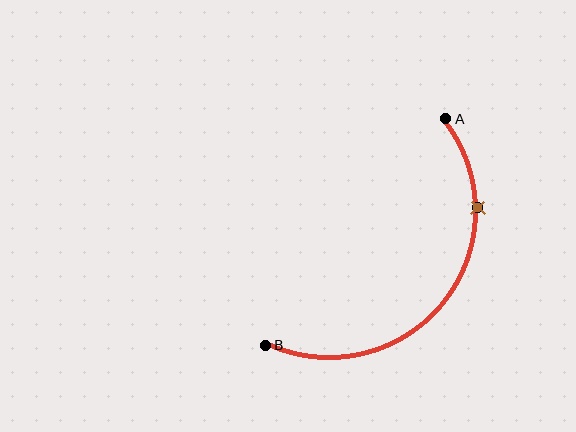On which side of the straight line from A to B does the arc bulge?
The arc bulges below and to the right of the straight line connecting A and B.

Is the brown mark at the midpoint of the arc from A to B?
No. The brown mark lies on the arc but is closer to endpoint A. The arc midpoint would be at the point on the curve equidistant along the arc from both A and B.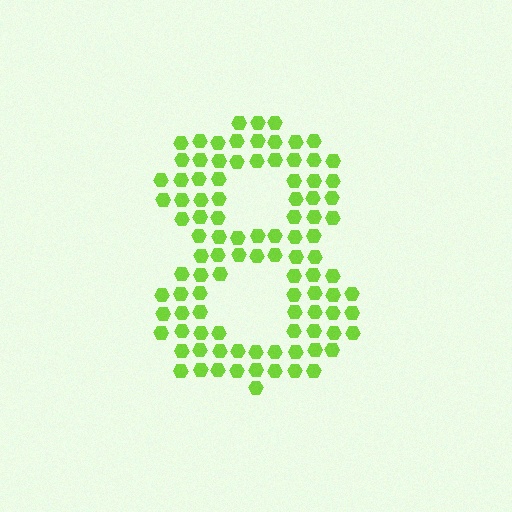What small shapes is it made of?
It is made of small hexagons.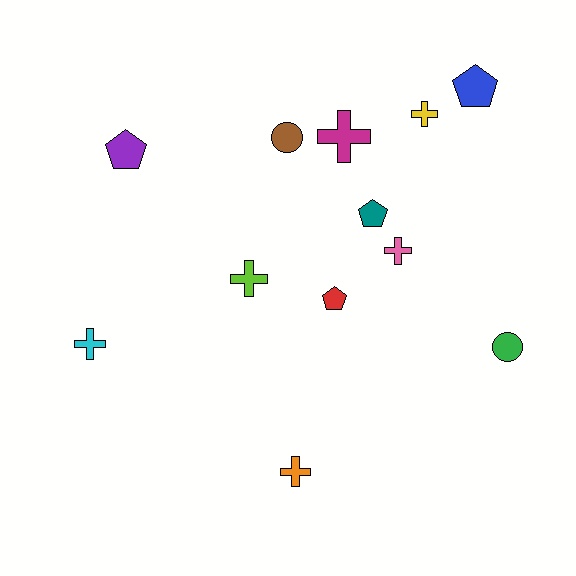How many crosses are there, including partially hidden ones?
There are 6 crosses.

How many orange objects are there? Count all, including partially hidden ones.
There is 1 orange object.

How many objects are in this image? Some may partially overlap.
There are 12 objects.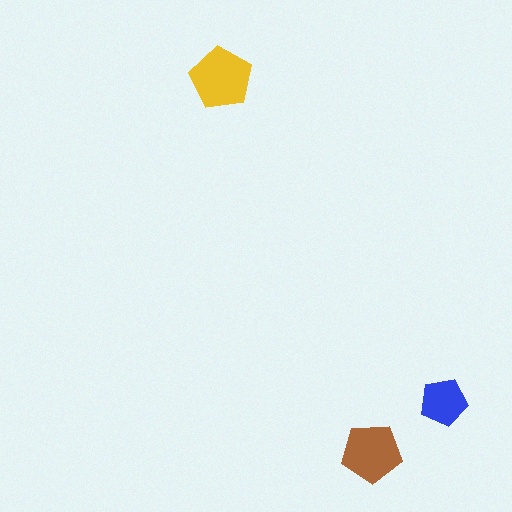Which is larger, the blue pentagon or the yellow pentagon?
The yellow one.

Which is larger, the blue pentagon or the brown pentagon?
The brown one.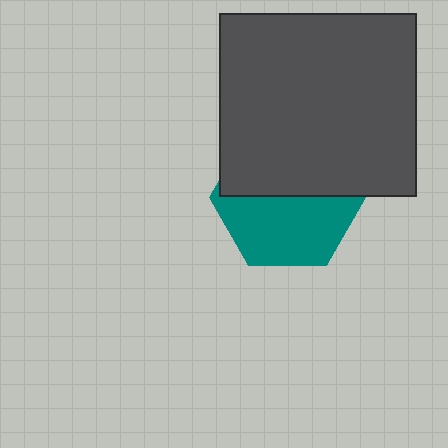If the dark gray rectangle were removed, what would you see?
You would see the complete teal hexagon.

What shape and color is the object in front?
The object in front is a dark gray rectangle.